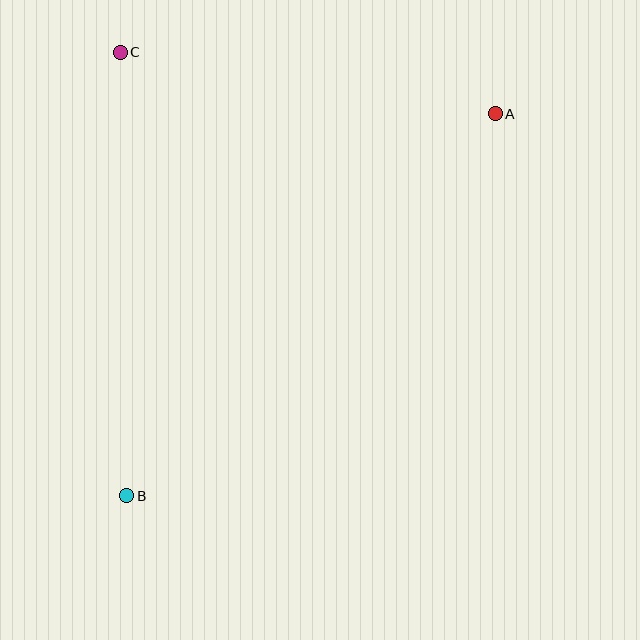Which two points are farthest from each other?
Points A and B are farthest from each other.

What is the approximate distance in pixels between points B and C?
The distance between B and C is approximately 444 pixels.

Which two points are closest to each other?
Points A and C are closest to each other.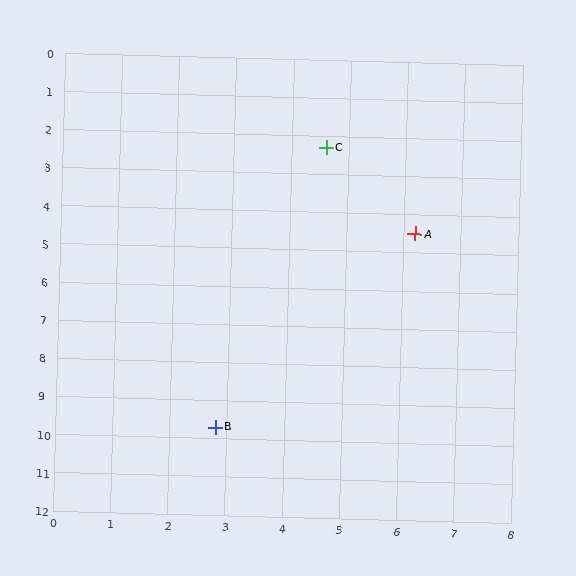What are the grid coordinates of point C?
Point C is at approximately (4.6, 2.3).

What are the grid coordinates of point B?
Point B is at approximately (2.8, 9.7).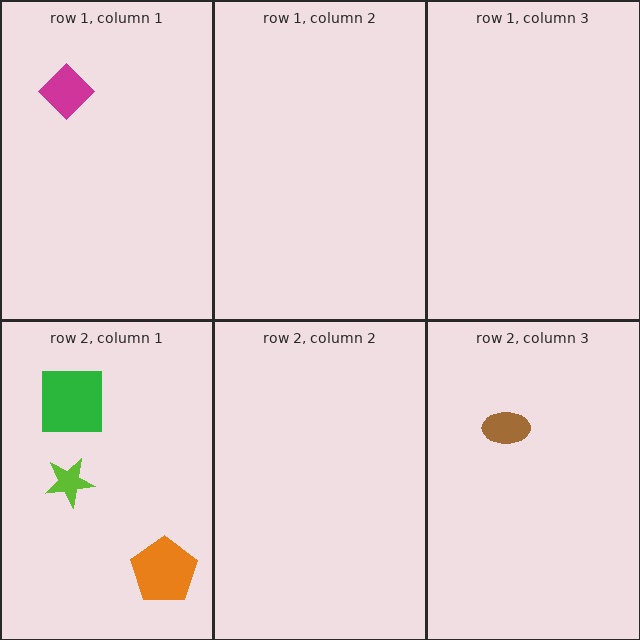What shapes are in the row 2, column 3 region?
The brown ellipse.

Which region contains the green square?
The row 2, column 1 region.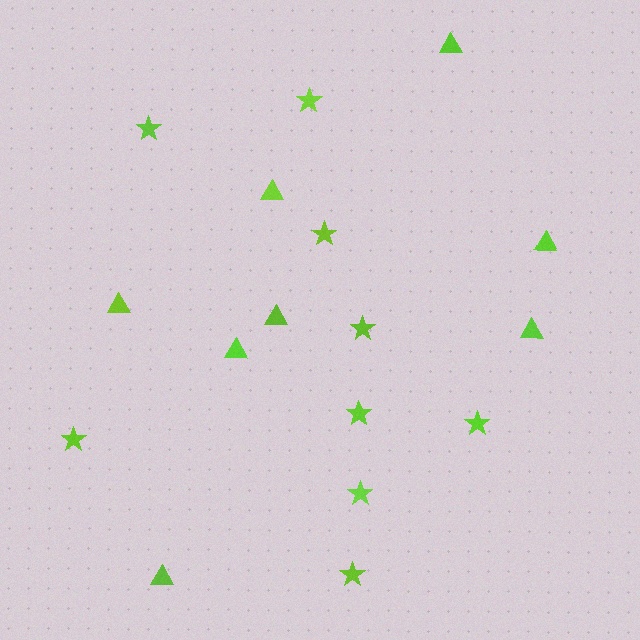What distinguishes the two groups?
There are 2 groups: one group of triangles (8) and one group of stars (9).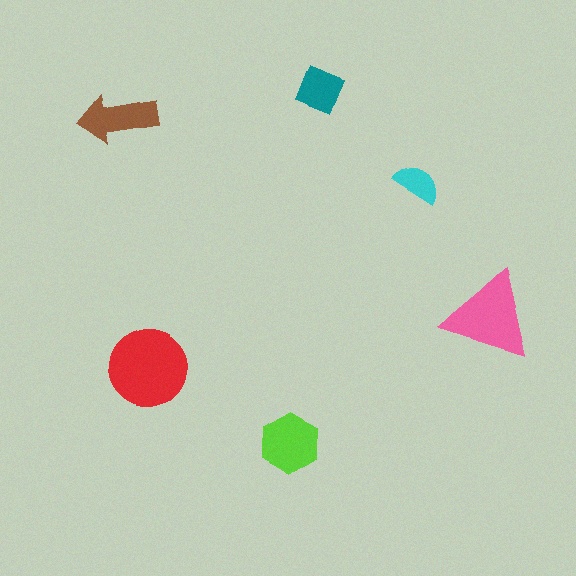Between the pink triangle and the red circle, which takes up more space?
The red circle.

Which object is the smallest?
The cyan semicircle.